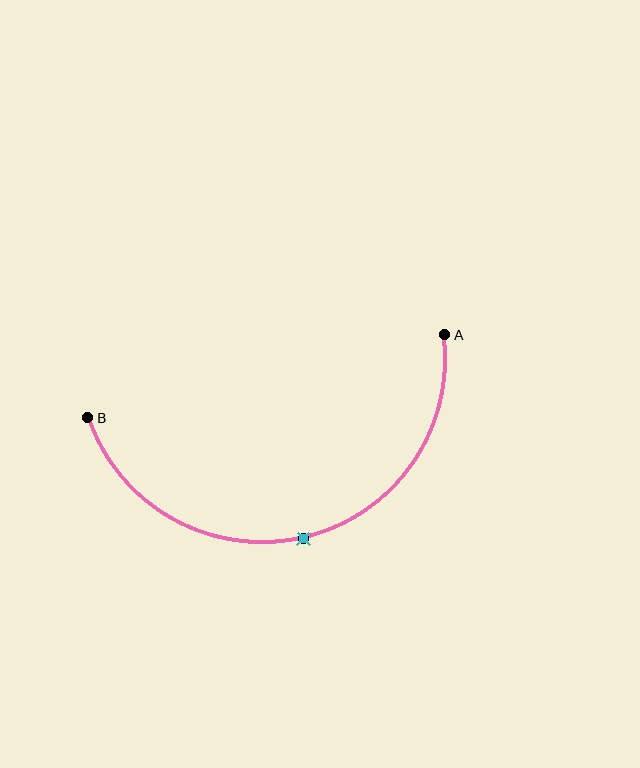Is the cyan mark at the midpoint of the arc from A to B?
Yes. The cyan mark lies on the arc at equal arc-length from both A and B — it is the arc midpoint.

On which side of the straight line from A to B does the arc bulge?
The arc bulges below the straight line connecting A and B.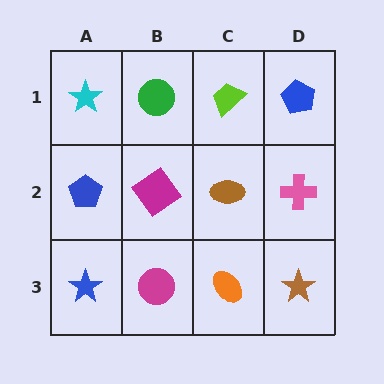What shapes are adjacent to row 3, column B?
A magenta diamond (row 2, column B), a blue star (row 3, column A), an orange ellipse (row 3, column C).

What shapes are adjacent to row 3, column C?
A brown ellipse (row 2, column C), a magenta circle (row 3, column B), a brown star (row 3, column D).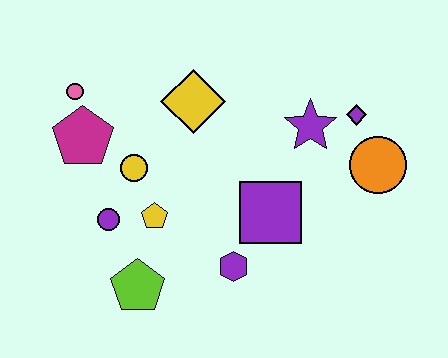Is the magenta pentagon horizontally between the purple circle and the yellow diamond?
No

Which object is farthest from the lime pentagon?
The purple diamond is farthest from the lime pentagon.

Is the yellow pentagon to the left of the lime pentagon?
No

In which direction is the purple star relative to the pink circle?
The purple star is to the right of the pink circle.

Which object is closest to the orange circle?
The purple diamond is closest to the orange circle.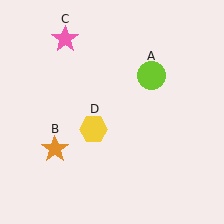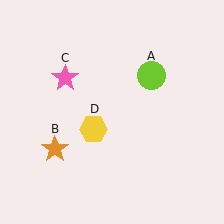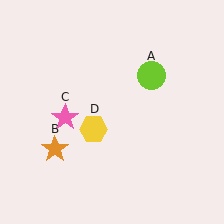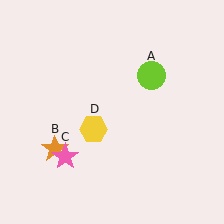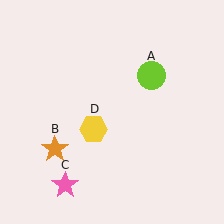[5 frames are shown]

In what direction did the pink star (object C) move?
The pink star (object C) moved down.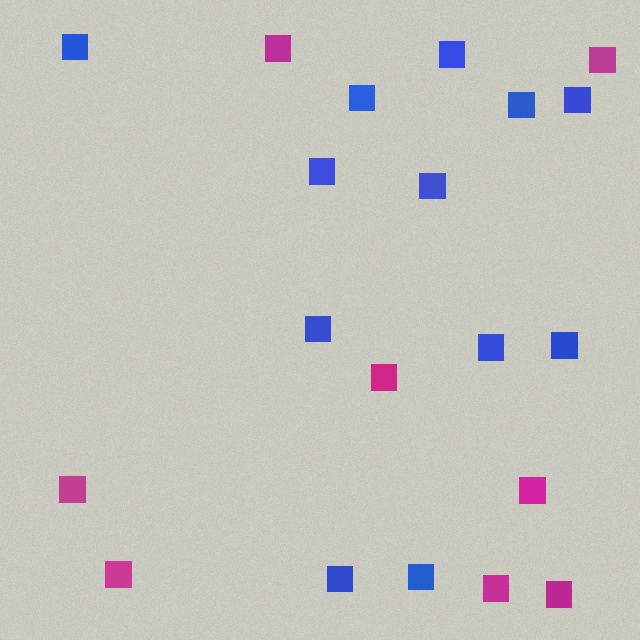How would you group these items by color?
There are 2 groups: one group of magenta squares (8) and one group of blue squares (12).